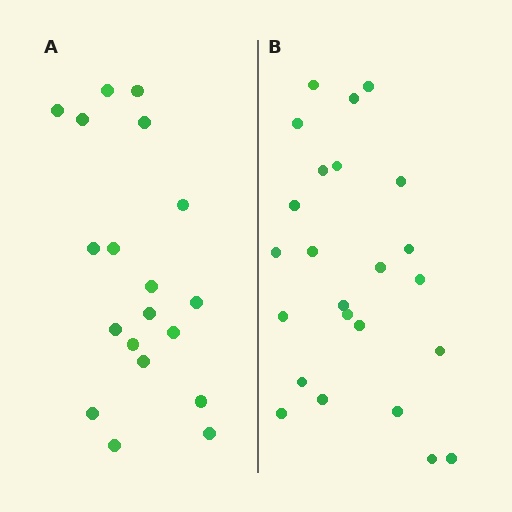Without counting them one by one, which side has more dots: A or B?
Region B (the right region) has more dots.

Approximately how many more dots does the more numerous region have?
Region B has about 5 more dots than region A.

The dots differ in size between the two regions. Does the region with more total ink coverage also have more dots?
No. Region A has more total ink coverage because its dots are larger, but region B actually contains more individual dots. Total area can be misleading — the number of items is what matters here.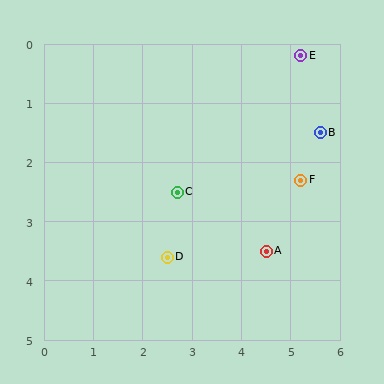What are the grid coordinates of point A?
Point A is at approximately (4.5, 3.5).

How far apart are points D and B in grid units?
Points D and B are about 3.7 grid units apart.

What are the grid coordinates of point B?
Point B is at approximately (5.6, 1.5).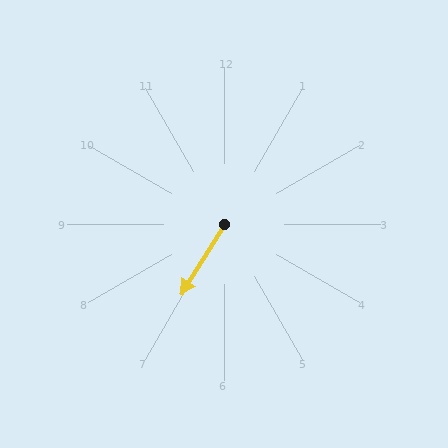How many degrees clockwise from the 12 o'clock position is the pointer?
Approximately 212 degrees.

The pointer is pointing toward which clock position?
Roughly 7 o'clock.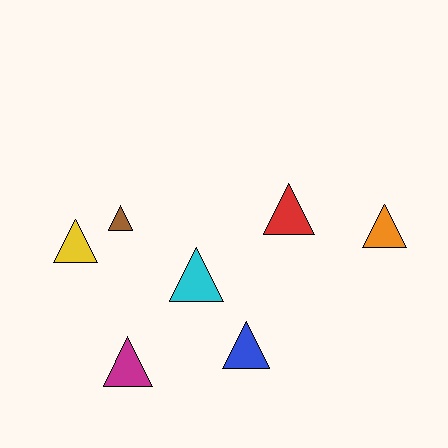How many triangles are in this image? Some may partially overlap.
There are 7 triangles.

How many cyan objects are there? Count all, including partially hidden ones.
There is 1 cyan object.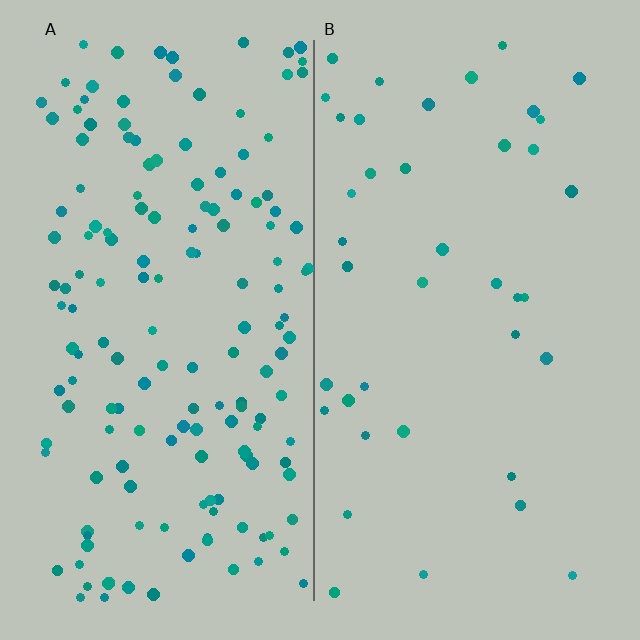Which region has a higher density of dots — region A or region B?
A (the left).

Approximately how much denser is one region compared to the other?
Approximately 3.9× — region A over region B.